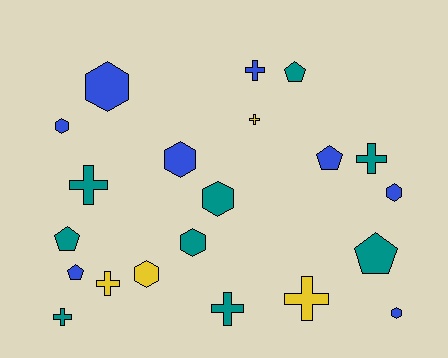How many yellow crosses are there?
There are 3 yellow crosses.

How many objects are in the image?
There are 21 objects.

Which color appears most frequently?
Teal, with 9 objects.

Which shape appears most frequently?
Hexagon, with 8 objects.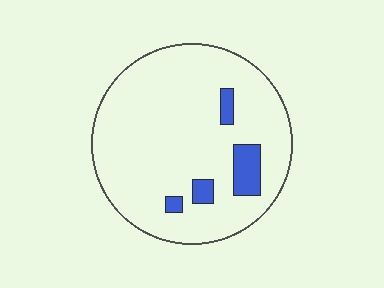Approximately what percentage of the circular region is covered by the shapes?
Approximately 10%.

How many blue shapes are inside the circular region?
4.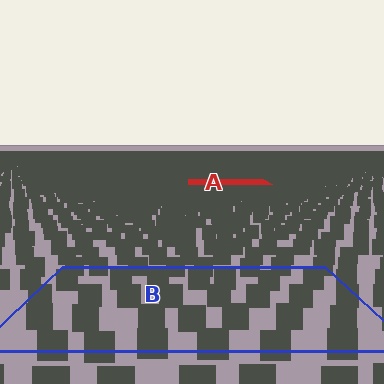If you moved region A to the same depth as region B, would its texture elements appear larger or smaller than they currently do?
They would appear larger. At a closer depth, the same texture elements are projected at a bigger on-screen size.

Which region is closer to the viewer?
Region B is closer. The texture elements there are larger and more spread out.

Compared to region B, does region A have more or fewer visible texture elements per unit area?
Region A has more texture elements per unit area — they are packed more densely because it is farther away.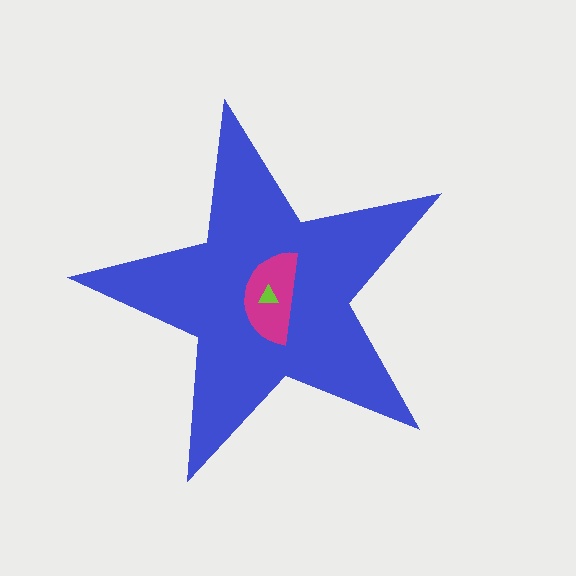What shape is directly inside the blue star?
The magenta semicircle.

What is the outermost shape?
The blue star.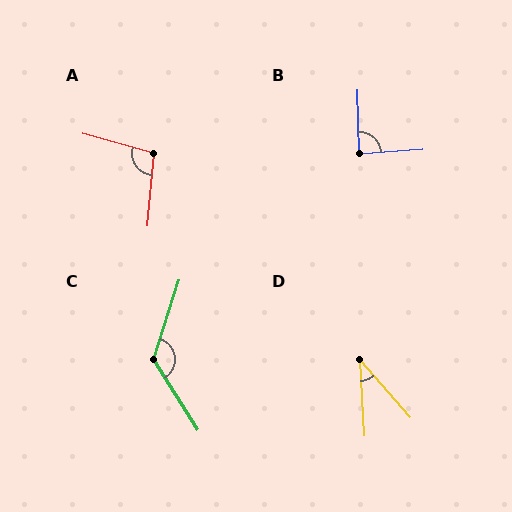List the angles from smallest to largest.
D (38°), B (88°), A (101°), C (129°).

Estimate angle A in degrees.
Approximately 101 degrees.